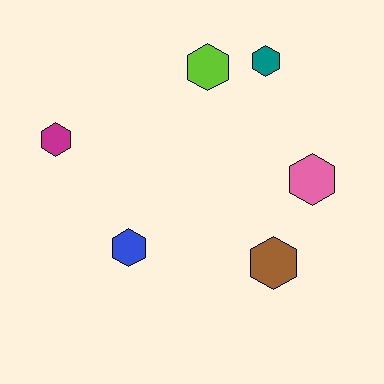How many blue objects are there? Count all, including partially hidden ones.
There is 1 blue object.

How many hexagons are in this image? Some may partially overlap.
There are 6 hexagons.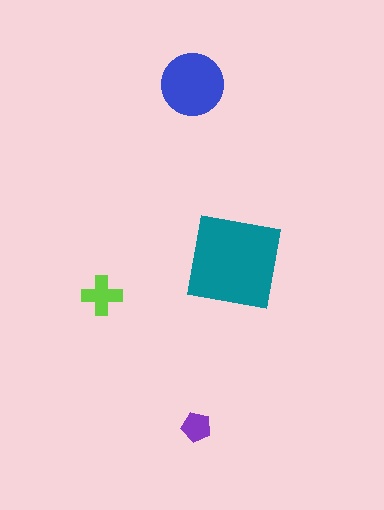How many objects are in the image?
There are 4 objects in the image.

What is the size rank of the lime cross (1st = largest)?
3rd.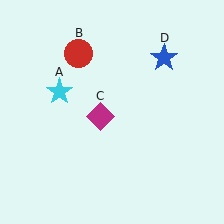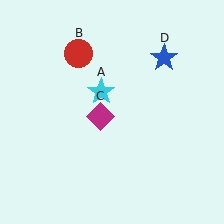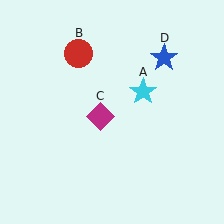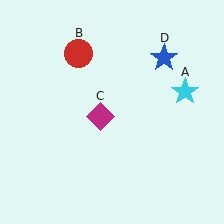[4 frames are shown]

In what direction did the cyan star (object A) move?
The cyan star (object A) moved right.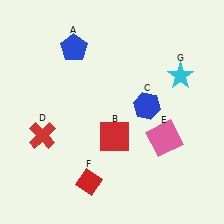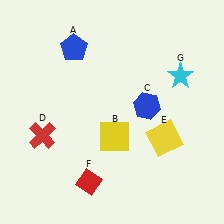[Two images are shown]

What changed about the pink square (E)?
In Image 1, E is pink. In Image 2, it changed to yellow.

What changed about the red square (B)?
In Image 1, B is red. In Image 2, it changed to yellow.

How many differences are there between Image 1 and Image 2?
There are 2 differences between the two images.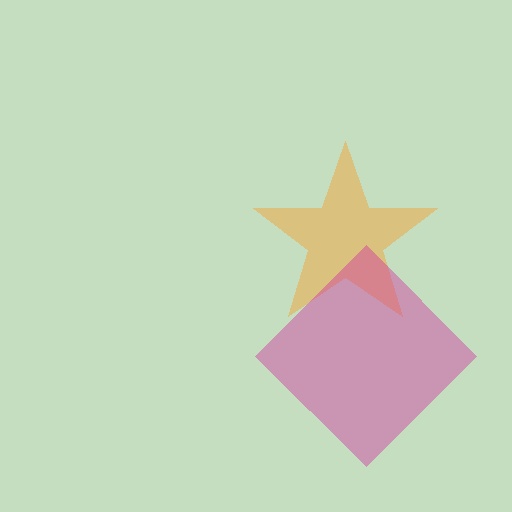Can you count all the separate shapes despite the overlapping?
Yes, there are 2 separate shapes.